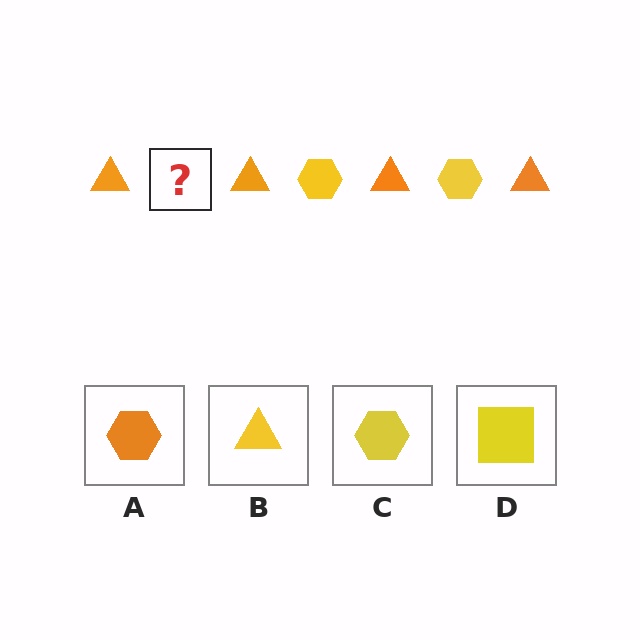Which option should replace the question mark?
Option C.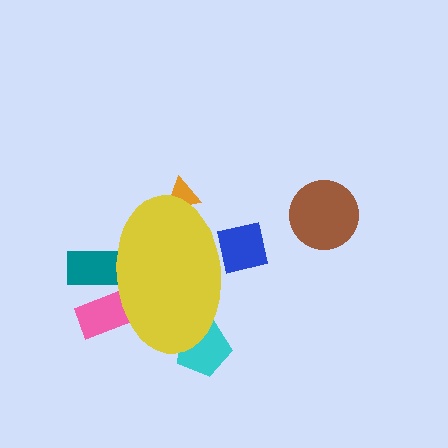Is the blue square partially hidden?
Yes, the blue square is partially hidden behind the yellow ellipse.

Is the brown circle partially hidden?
No, the brown circle is fully visible.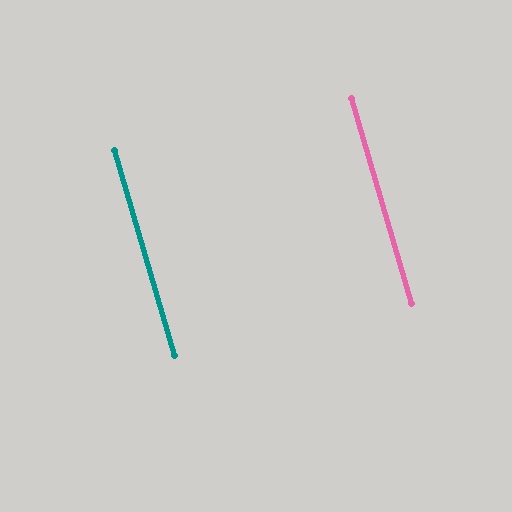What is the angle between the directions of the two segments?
Approximately 0 degrees.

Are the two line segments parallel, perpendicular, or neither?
Parallel — their directions differ by only 0.1°.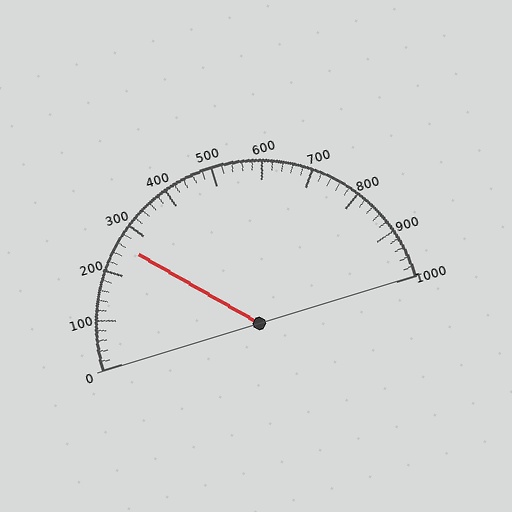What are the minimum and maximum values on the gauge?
The gauge ranges from 0 to 1000.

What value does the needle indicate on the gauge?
The needle indicates approximately 260.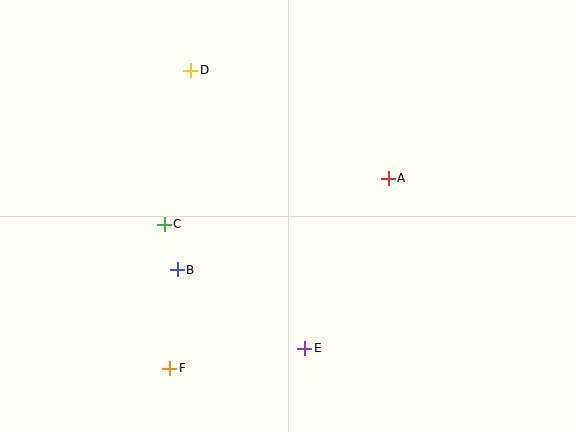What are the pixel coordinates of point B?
Point B is at (177, 270).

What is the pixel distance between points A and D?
The distance between A and D is 225 pixels.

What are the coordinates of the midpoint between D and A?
The midpoint between D and A is at (290, 124).